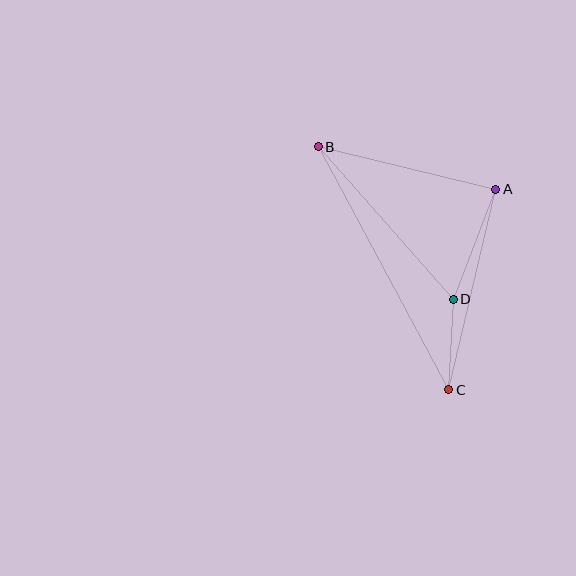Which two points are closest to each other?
Points C and D are closest to each other.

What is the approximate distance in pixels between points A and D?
The distance between A and D is approximately 118 pixels.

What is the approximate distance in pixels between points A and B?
The distance between A and B is approximately 182 pixels.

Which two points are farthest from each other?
Points B and C are farthest from each other.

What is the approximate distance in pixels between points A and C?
The distance between A and C is approximately 206 pixels.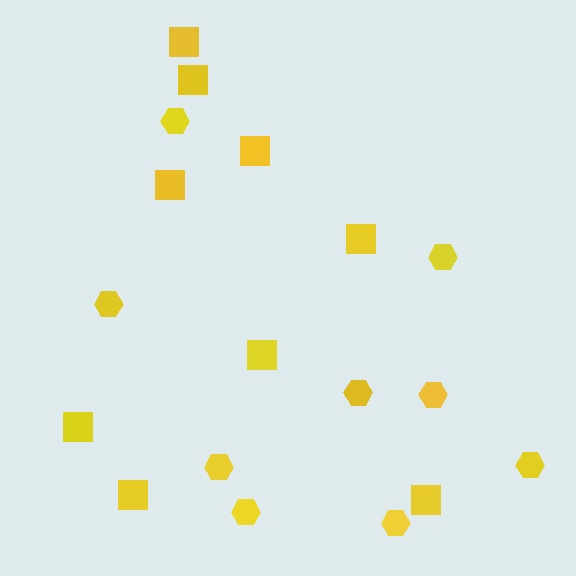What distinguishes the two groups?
There are 2 groups: one group of squares (9) and one group of hexagons (9).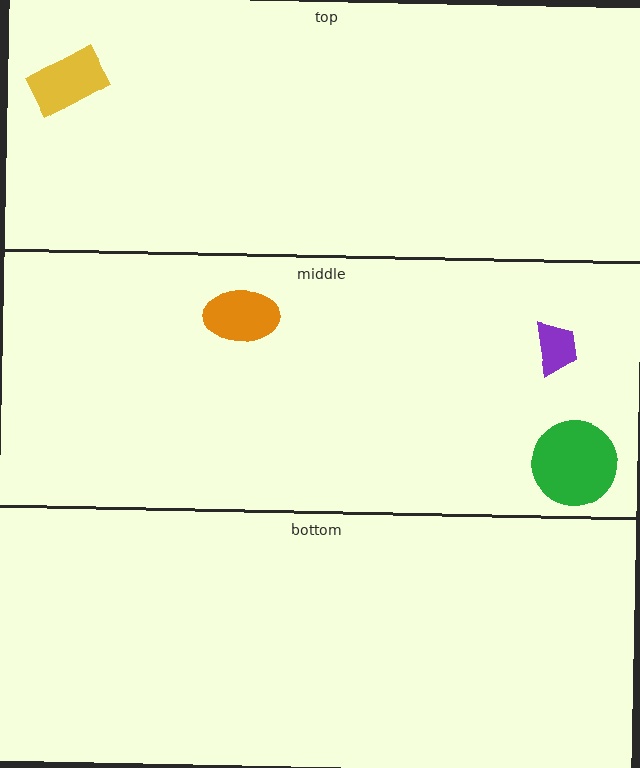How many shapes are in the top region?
1.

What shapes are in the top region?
The yellow rectangle.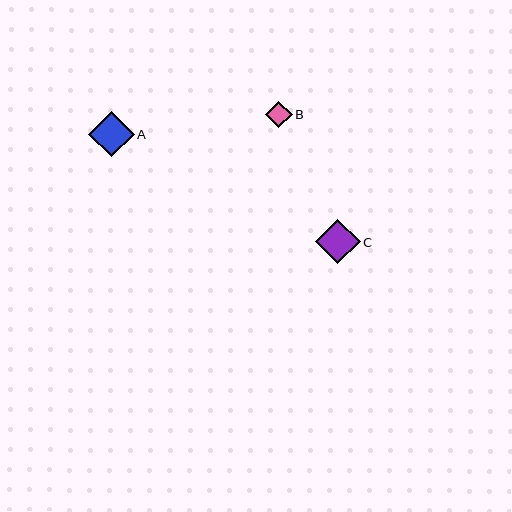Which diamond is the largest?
Diamond A is the largest with a size of approximately 45 pixels.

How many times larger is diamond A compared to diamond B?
Diamond A is approximately 1.7 times the size of diamond B.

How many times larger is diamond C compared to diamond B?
Diamond C is approximately 1.7 times the size of diamond B.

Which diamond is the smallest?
Diamond B is the smallest with a size of approximately 27 pixels.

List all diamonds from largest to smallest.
From largest to smallest: A, C, B.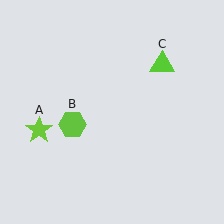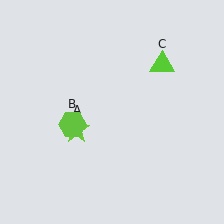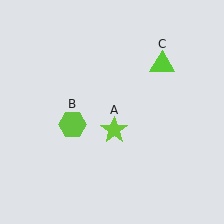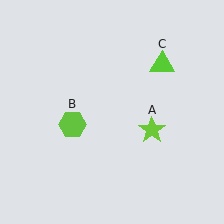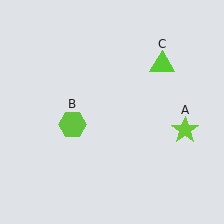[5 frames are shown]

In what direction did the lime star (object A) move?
The lime star (object A) moved right.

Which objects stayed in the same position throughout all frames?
Lime hexagon (object B) and lime triangle (object C) remained stationary.